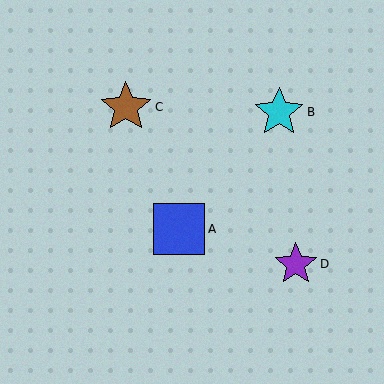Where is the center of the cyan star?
The center of the cyan star is at (279, 112).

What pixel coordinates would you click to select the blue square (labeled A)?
Click at (179, 229) to select the blue square A.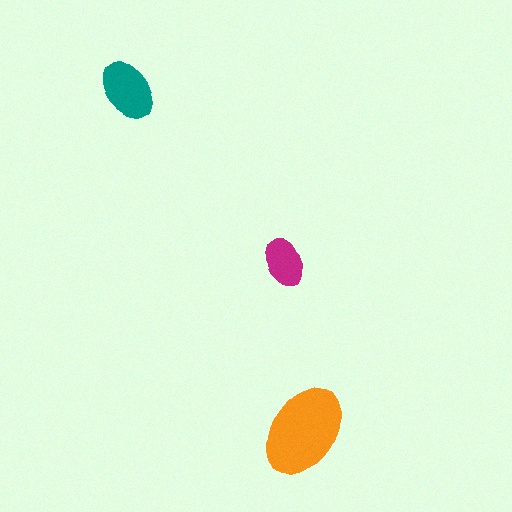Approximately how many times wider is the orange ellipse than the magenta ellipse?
About 2 times wider.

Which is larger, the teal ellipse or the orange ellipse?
The orange one.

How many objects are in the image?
There are 3 objects in the image.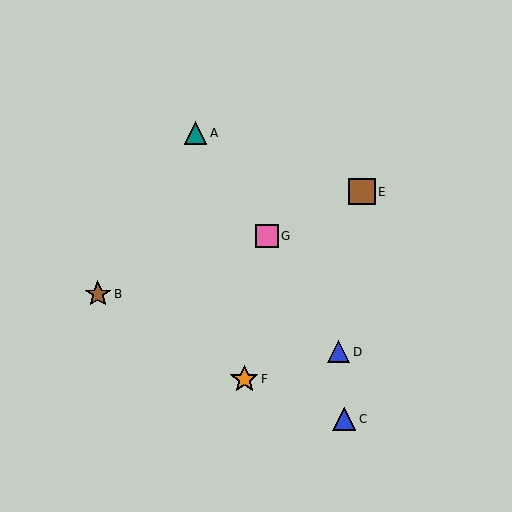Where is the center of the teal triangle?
The center of the teal triangle is at (196, 133).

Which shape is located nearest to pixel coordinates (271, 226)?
The pink square (labeled G) at (267, 236) is nearest to that location.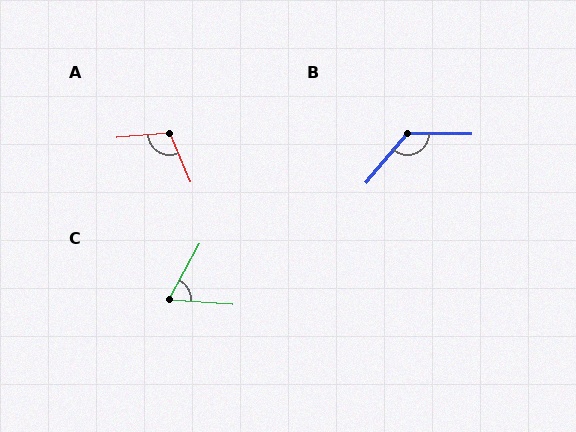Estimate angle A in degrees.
Approximately 108 degrees.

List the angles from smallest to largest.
C (66°), A (108°), B (130°).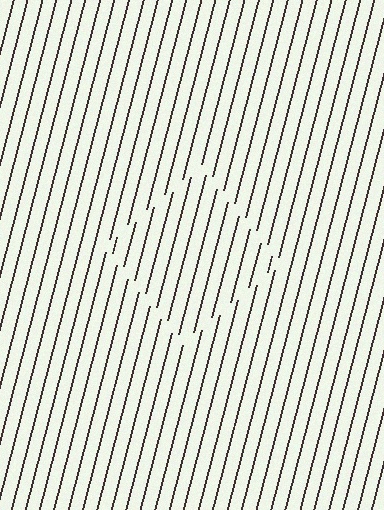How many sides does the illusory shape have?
4 sides — the line-ends trace a square.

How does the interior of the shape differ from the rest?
The interior of the shape contains the same grating, shifted by half a period — the contour is defined by the phase discontinuity where line-ends from the inner and outer gratings abut.